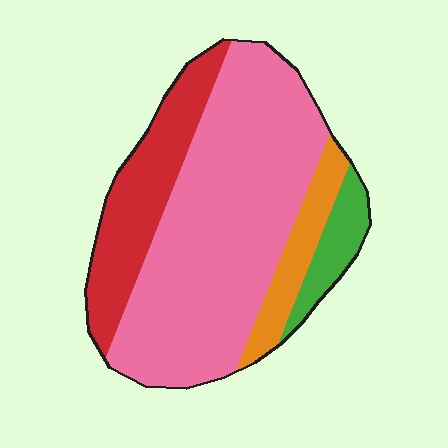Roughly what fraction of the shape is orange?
Orange covers 10% of the shape.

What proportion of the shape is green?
Green covers 8% of the shape.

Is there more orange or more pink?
Pink.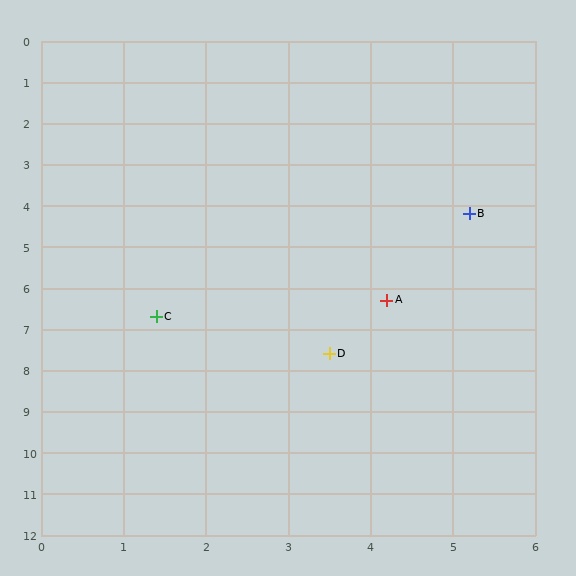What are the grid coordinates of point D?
Point D is at approximately (3.5, 7.6).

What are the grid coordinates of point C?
Point C is at approximately (1.4, 6.7).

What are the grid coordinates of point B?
Point B is at approximately (5.2, 4.2).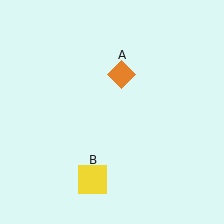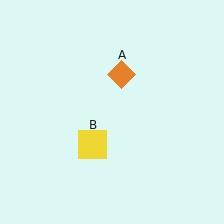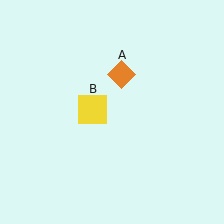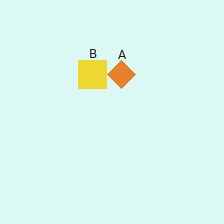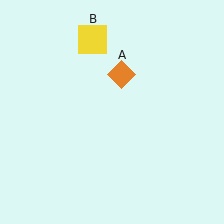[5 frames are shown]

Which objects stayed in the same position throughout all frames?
Orange diamond (object A) remained stationary.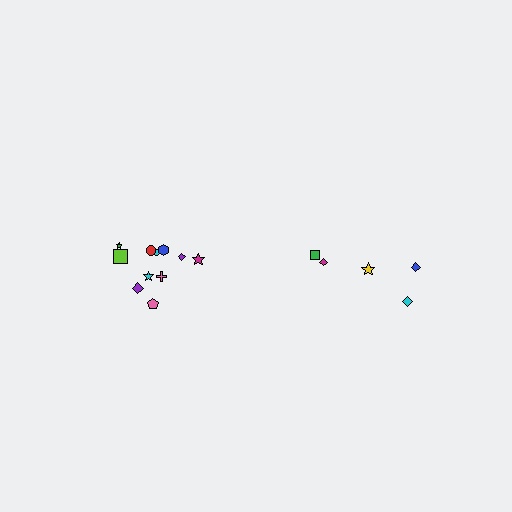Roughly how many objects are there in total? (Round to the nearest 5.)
Roughly 15 objects in total.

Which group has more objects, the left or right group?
The left group.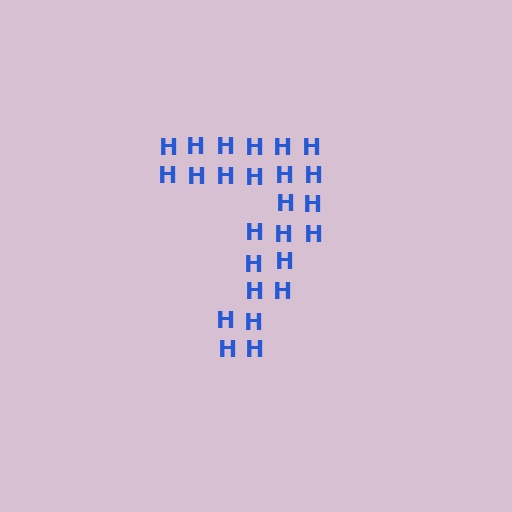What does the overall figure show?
The overall figure shows the digit 7.